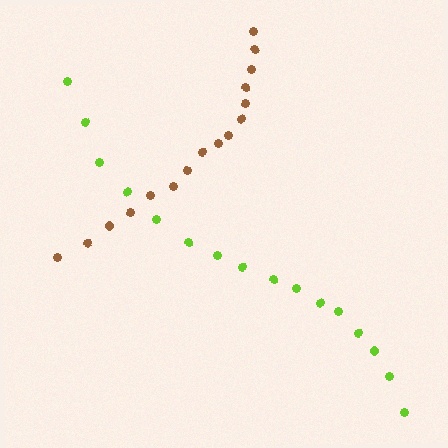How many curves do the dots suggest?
There are 2 distinct paths.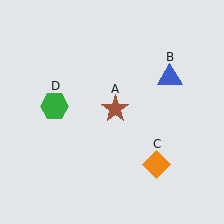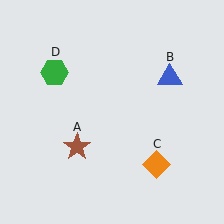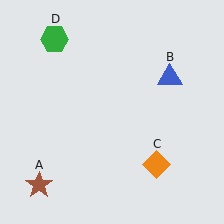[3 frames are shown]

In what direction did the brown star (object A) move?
The brown star (object A) moved down and to the left.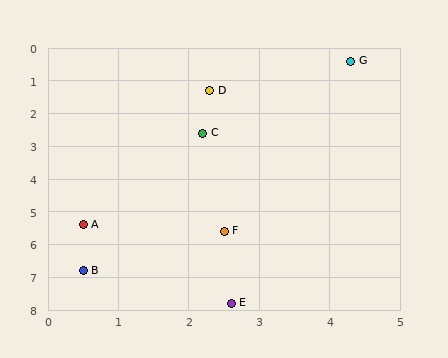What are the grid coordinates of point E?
Point E is at approximately (2.6, 7.8).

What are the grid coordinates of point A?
Point A is at approximately (0.5, 5.4).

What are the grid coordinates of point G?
Point G is at approximately (4.3, 0.4).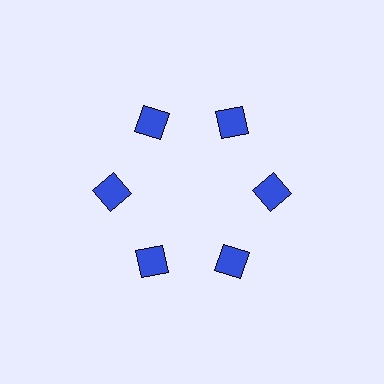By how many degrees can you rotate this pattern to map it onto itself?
The pattern maps onto itself every 60 degrees of rotation.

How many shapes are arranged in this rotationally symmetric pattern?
There are 6 shapes, arranged in 6 groups of 1.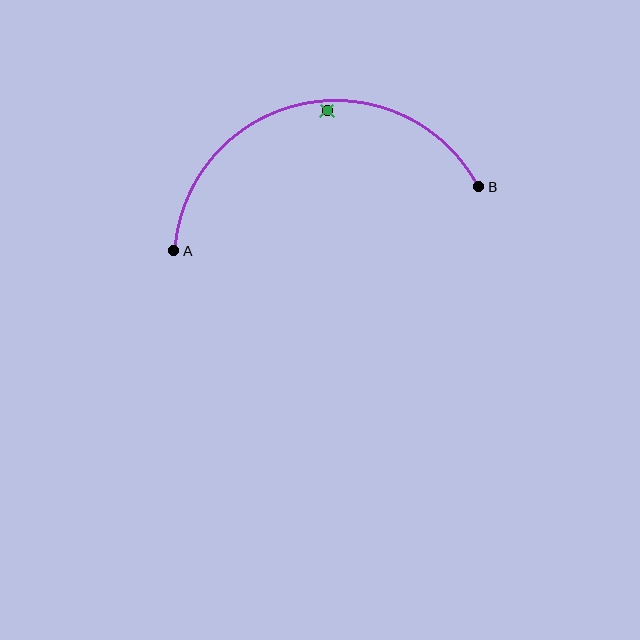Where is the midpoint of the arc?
The arc midpoint is the point on the curve farthest from the straight line joining A and B. It sits above that line.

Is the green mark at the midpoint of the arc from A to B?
No — the green mark does not lie on the arc at all. It sits slightly inside the curve.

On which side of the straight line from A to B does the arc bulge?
The arc bulges above the straight line connecting A and B.